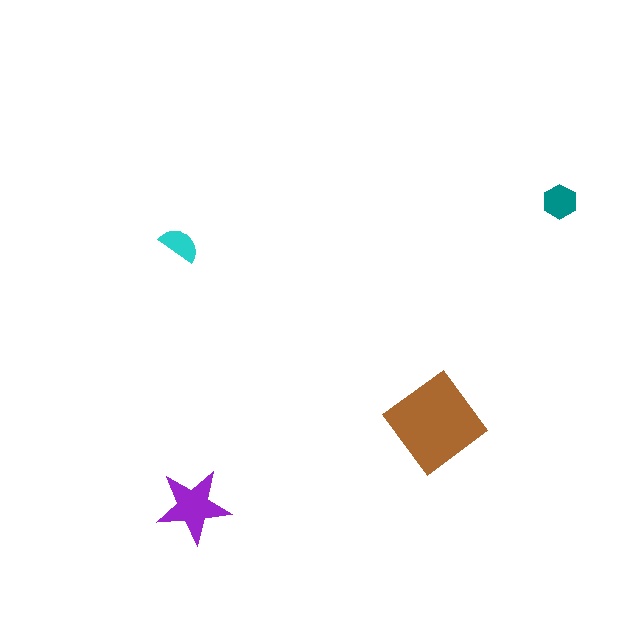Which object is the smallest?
The cyan semicircle.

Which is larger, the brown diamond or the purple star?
The brown diamond.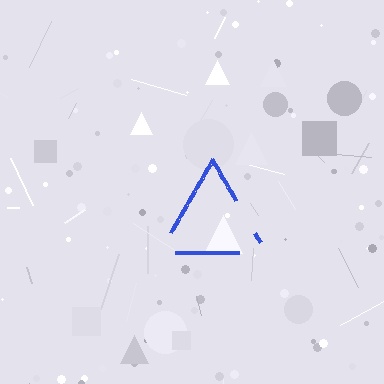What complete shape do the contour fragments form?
The contour fragments form a triangle.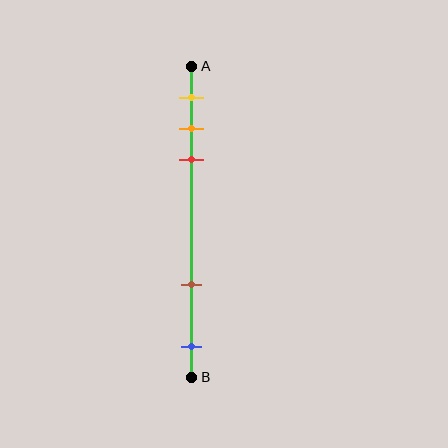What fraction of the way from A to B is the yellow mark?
The yellow mark is approximately 10% (0.1) of the way from A to B.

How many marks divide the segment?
There are 5 marks dividing the segment.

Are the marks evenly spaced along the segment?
No, the marks are not evenly spaced.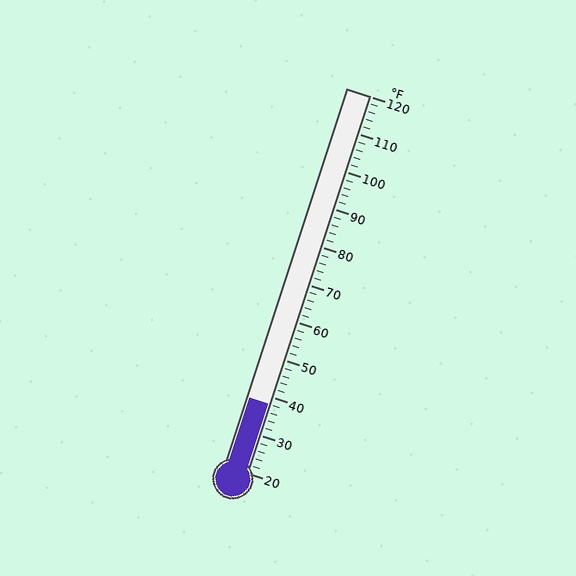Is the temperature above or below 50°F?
The temperature is below 50°F.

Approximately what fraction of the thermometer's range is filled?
The thermometer is filled to approximately 20% of its range.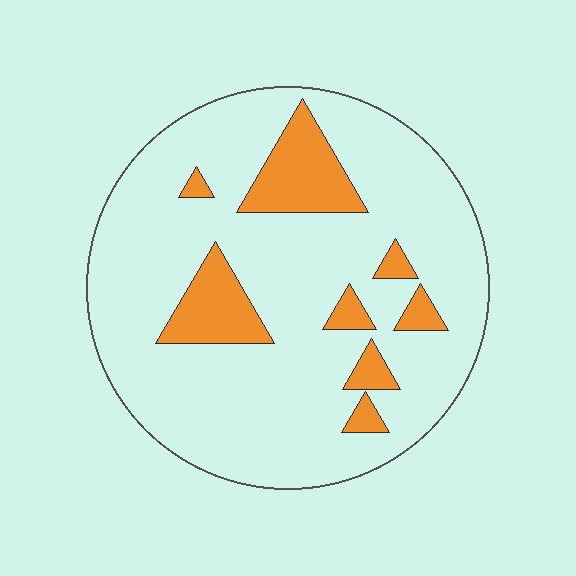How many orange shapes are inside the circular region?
8.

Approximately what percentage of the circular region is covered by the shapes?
Approximately 15%.